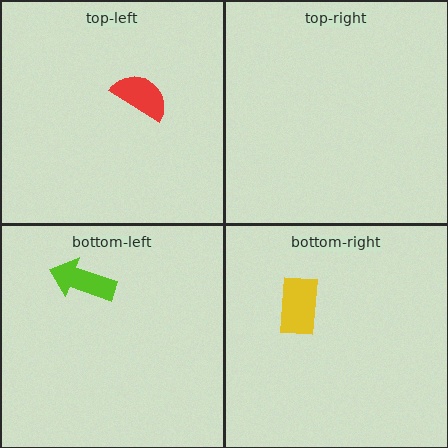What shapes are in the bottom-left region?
The lime arrow.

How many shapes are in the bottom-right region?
1.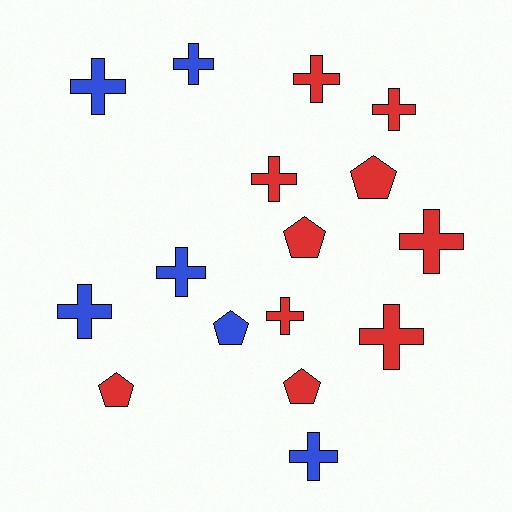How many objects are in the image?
There are 16 objects.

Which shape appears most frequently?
Cross, with 11 objects.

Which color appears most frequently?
Red, with 10 objects.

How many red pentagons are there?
There are 4 red pentagons.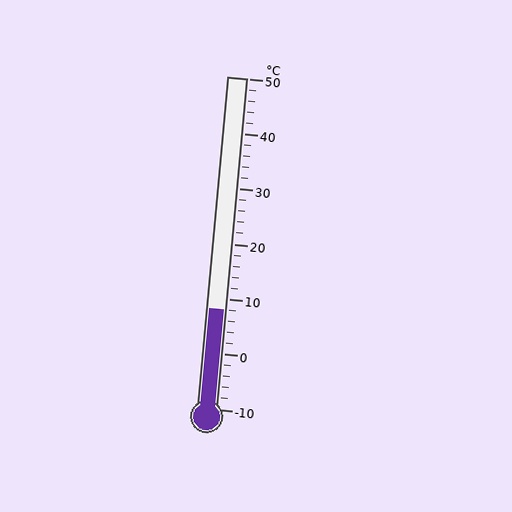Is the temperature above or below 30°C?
The temperature is below 30°C.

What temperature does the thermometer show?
The thermometer shows approximately 8°C.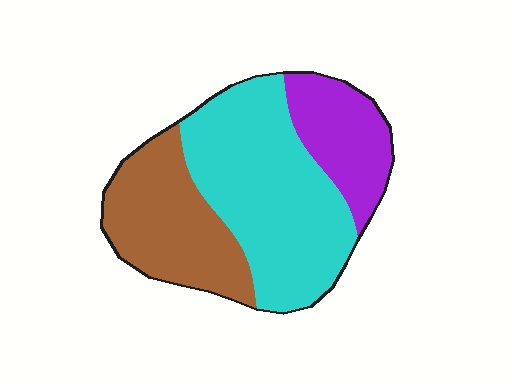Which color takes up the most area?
Cyan, at roughly 50%.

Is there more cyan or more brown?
Cyan.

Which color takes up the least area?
Purple, at roughly 20%.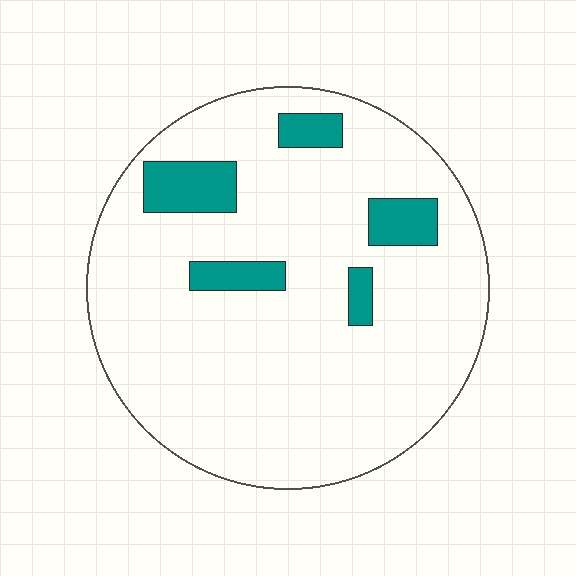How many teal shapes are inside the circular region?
5.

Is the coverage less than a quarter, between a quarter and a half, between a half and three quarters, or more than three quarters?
Less than a quarter.